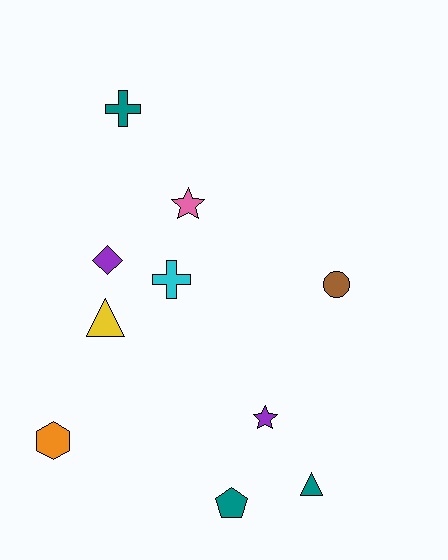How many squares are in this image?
There are no squares.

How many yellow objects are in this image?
There is 1 yellow object.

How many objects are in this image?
There are 10 objects.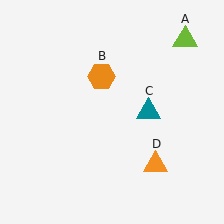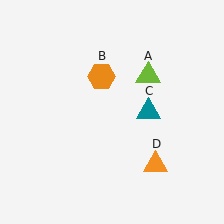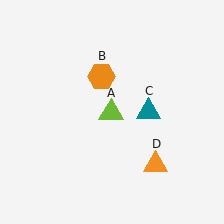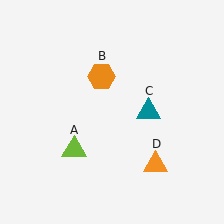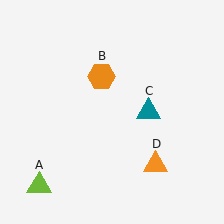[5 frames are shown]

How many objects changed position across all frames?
1 object changed position: lime triangle (object A).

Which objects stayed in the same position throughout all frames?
Orange hexagon (object B) and teal triangle (object C) and orange triangle (object D) remained stationary.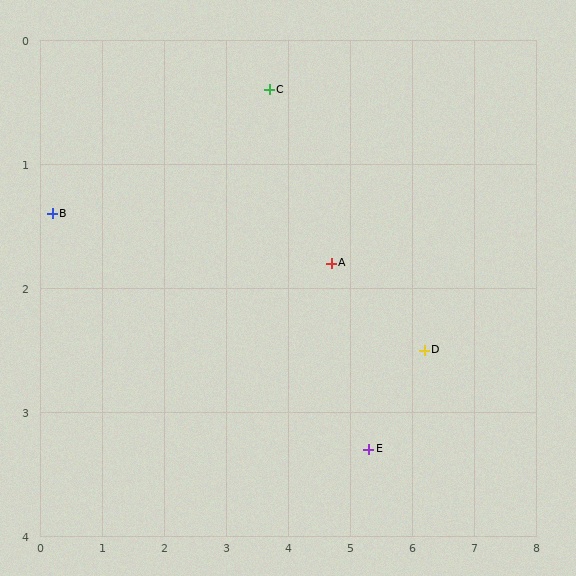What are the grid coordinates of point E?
Point E is at approximately (5.3, 3.3).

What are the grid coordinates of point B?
Point B is at approximately (0.2, 1.4).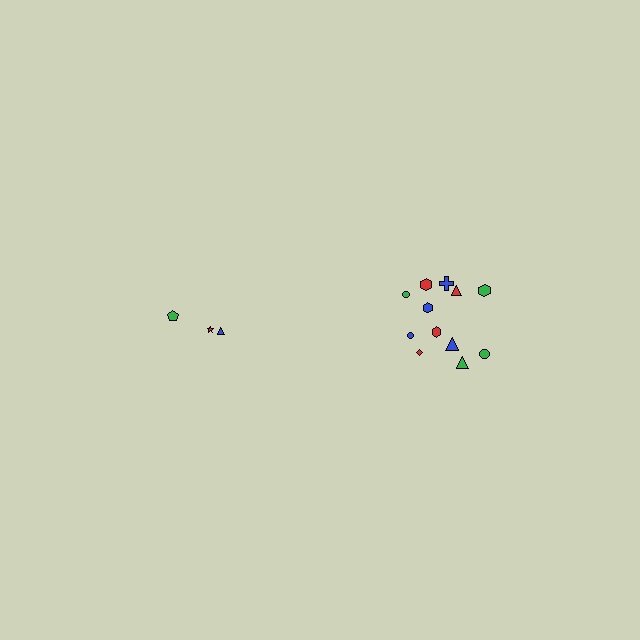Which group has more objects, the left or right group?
The right group.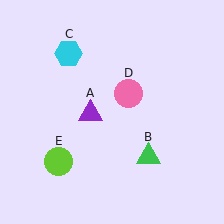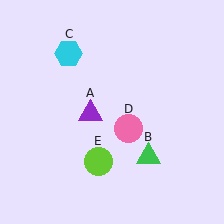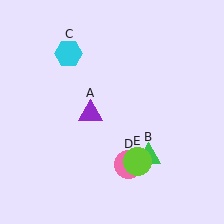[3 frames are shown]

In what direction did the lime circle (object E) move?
The lime circle (object E) moved right.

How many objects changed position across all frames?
2 objects changed position: pink circle (object D), lime circle (object E).